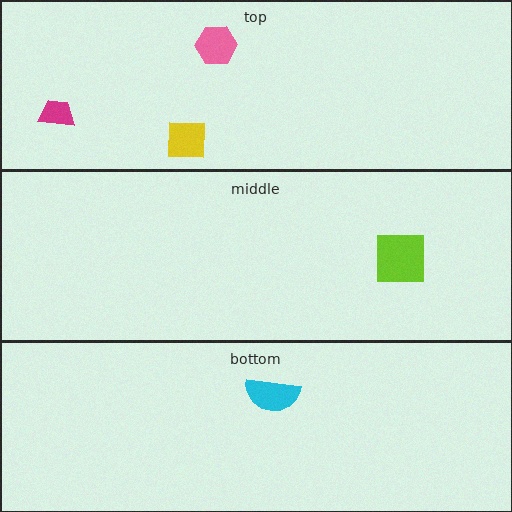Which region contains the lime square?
The middle region.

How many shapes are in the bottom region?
1.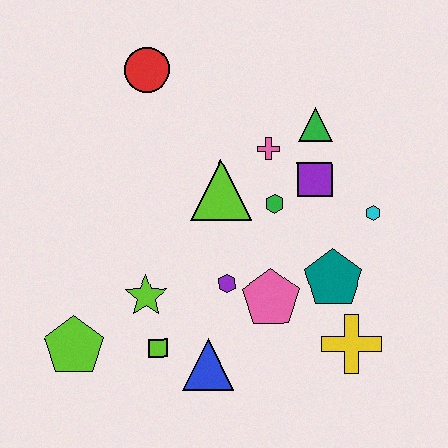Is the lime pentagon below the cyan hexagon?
Yes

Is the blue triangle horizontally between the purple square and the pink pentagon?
No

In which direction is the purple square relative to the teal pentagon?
The purple square is above the teal pentagon.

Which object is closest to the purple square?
The green hexagon is closest to the purple square.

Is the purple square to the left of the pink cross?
No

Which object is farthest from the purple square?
The lime pentagon is farthest from the purple square.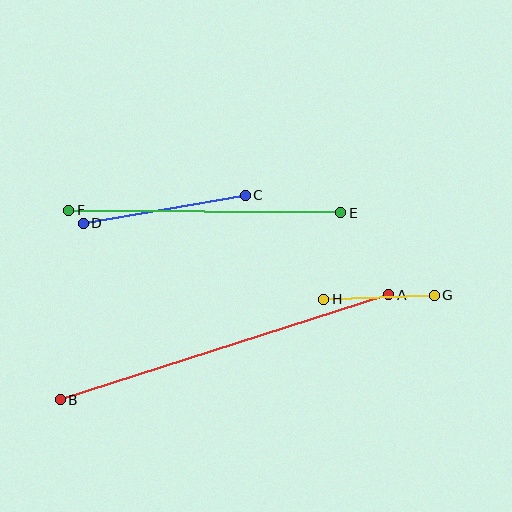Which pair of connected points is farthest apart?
Points A and B are farthest apart.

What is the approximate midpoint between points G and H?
The midpoint is at approximately (379, 297) pixels.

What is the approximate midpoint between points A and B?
The midpoint is at approximately (225, 347) pixels.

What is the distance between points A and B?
The distance is approximately 345 pixels.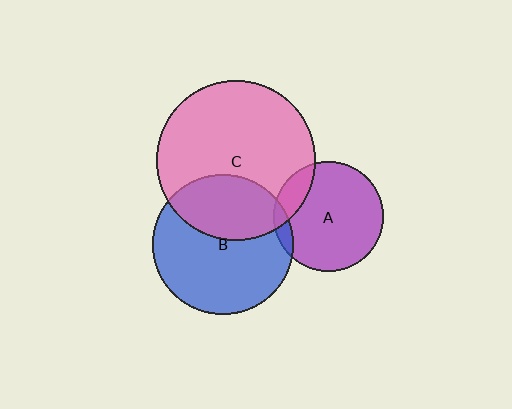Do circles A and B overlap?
Yes.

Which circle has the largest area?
Circle C (pink).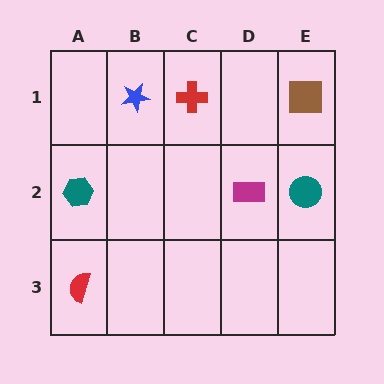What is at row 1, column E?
A brown square.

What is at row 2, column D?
A magenta rectangle.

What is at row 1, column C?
A red cross.